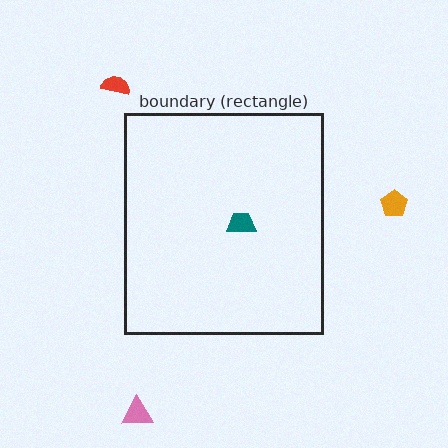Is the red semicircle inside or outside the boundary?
Outside.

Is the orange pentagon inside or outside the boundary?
Outside.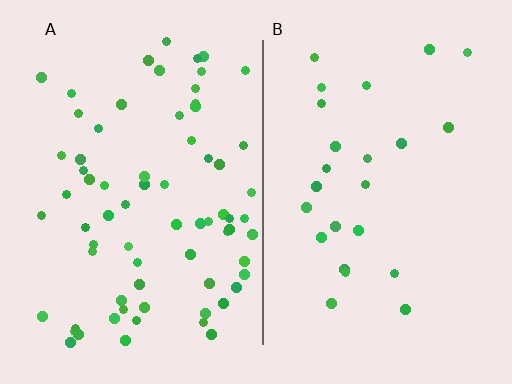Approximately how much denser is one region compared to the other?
Approximately 2.9× — region A over region B.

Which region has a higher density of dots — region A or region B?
A (the left).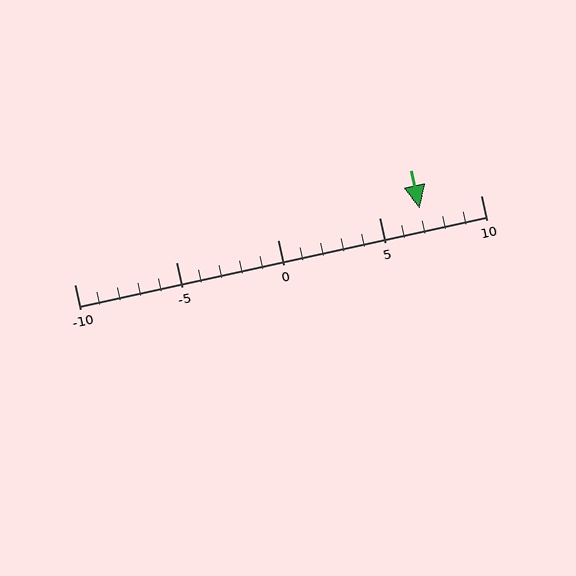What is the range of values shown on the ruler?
The ruler shows values from -10 to 10.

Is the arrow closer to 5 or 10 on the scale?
The arrow is closer to 5.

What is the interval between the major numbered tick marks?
The major tick marks are spaced 5 units apart.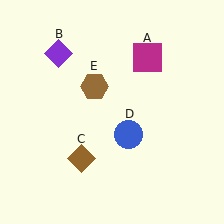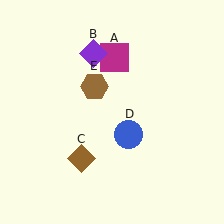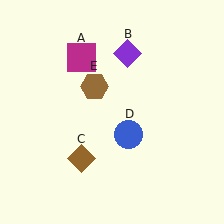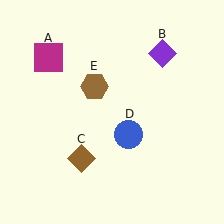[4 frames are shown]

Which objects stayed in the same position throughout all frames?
Brown diamond (object C) and blue circle (object D) and brown hexagon (object E) remained stationary.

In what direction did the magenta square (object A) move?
The magenta square (object A) moved left.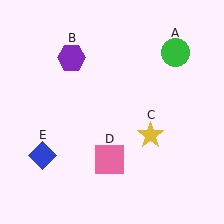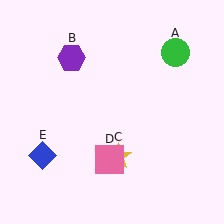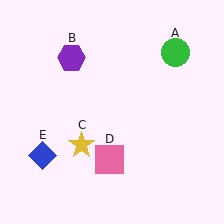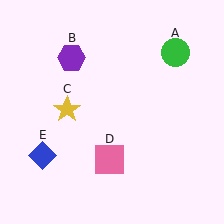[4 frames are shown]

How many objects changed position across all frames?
1 object changed position: yellow star (object C).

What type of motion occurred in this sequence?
The yellow star (object C) rotated clockwise around the center of the scene.